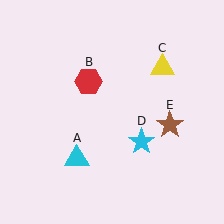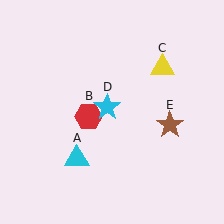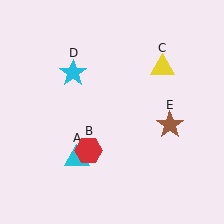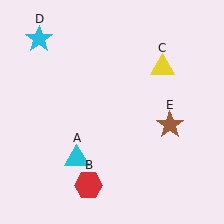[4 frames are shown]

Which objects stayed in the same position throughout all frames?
Cyan triangle (object A) and yellow triangle (object C) and brown star (object E) remained stationary.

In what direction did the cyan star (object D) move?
The cyan star (object D) moved up and to the left.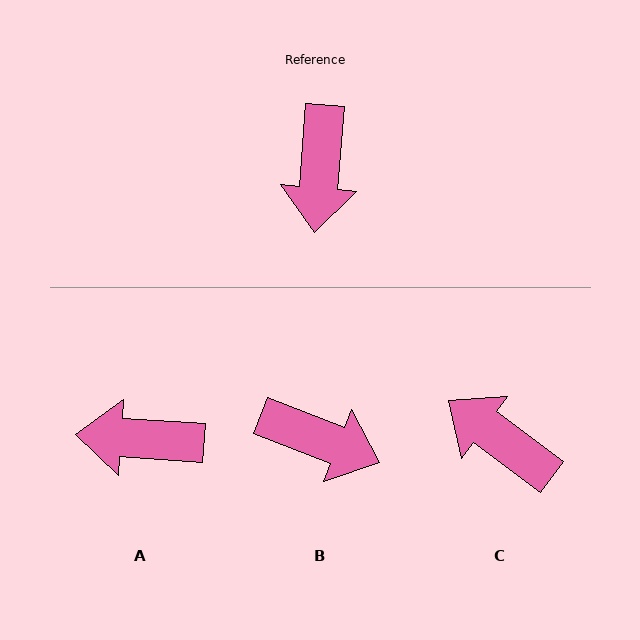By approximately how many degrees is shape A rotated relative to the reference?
Approximately 89 degrees clockwise.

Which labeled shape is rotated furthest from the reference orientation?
C, about 122 degrees away.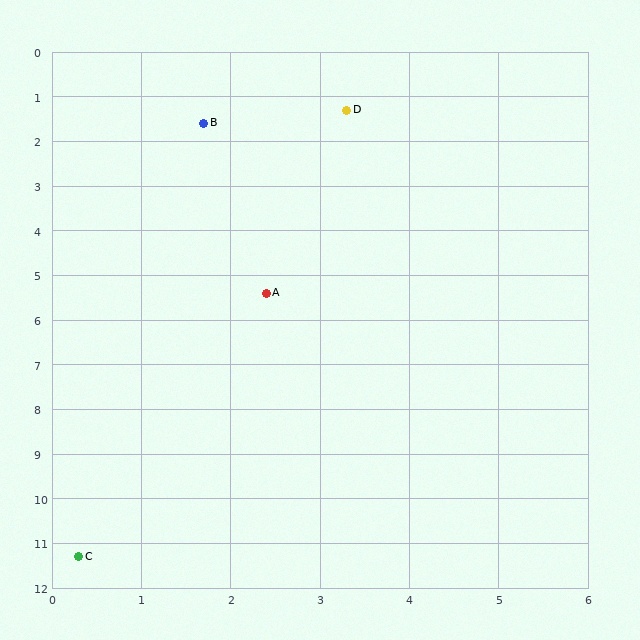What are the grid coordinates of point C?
Point C is at approximately (0.3, 11.3).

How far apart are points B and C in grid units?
Points B and C are about 9.8 grid units apart.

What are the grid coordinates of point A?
Point A is at approximately (2.4, 5.4).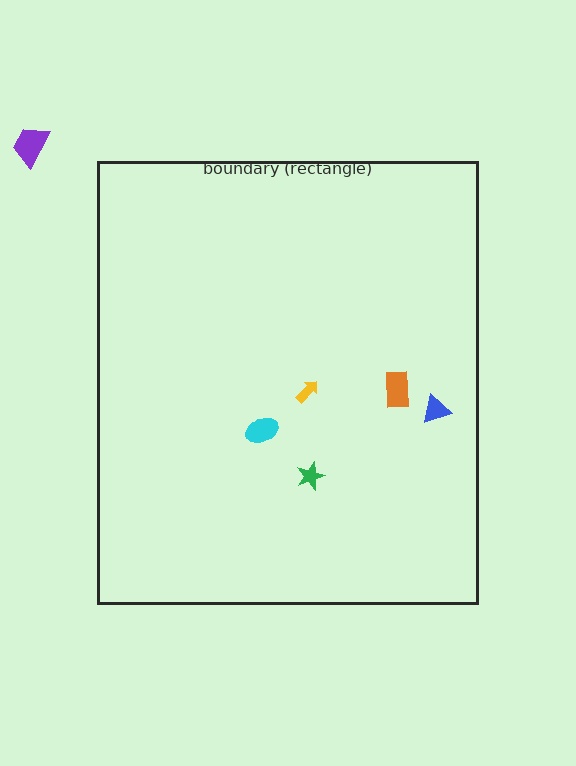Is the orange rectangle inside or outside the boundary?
Inside.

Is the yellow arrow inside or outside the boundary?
Inside.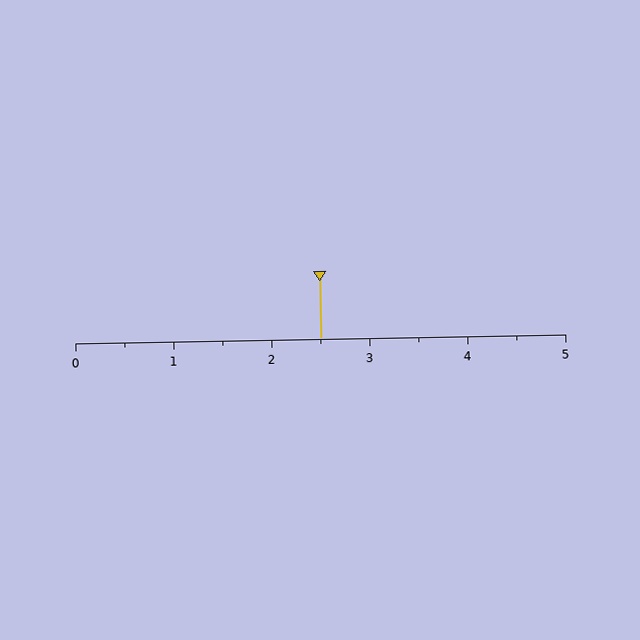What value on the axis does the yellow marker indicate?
The marker indicates approximately 2.5.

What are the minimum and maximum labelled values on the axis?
The axis runs from 0 to 5.